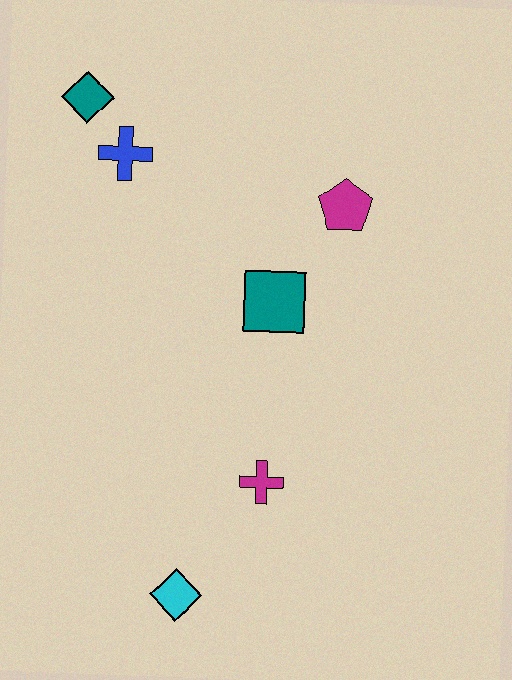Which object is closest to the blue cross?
The teal diamond is closest to the blue cross.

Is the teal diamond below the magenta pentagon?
No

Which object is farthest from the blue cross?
The cyan diamond is farthest from the blue cross.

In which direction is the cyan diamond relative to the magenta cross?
The cyan diamond is below the magenta cross.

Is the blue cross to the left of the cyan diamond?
Yes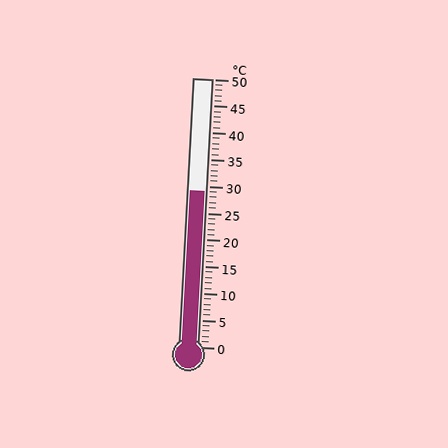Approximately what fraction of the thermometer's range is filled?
The thermometer is filled to approximately 60% of its range.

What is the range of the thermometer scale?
The thermometer scale ranges from 0°C to 50°C.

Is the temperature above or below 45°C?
The temperature is below 45°C.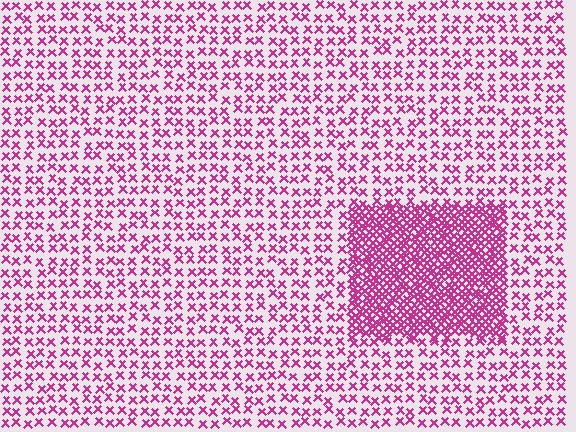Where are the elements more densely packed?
The elements are more densely packed inside the rectangle boundary.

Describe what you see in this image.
The image contains small magenta elements arranged at two different densities. A rectangle-shaped region is visible where the elements are more densely packed than the surrounding area.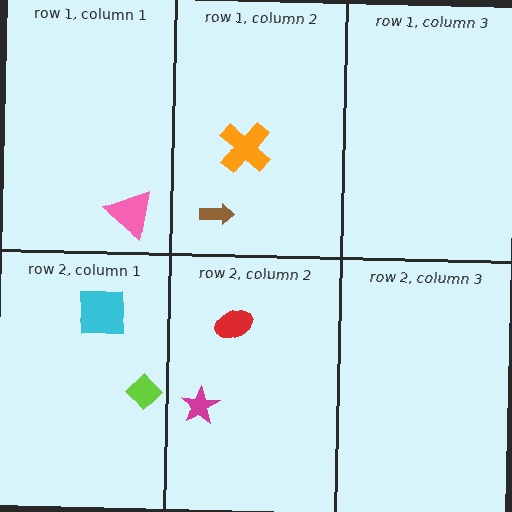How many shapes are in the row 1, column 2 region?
2.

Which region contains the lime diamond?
The row 2, column 1 region.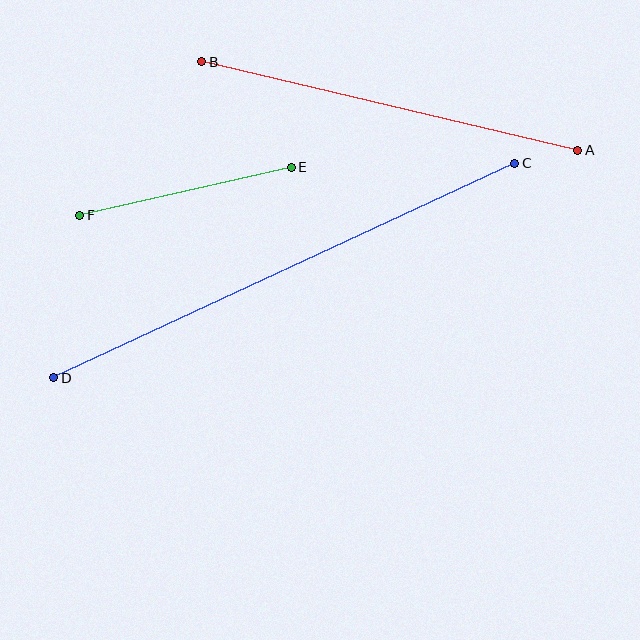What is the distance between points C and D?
The distance is approximately 508 pixels.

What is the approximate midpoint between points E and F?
The midpoint is at approximately (185, 191) pixels.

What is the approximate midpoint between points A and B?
The midpoint is at approximately (390, 106) pixels.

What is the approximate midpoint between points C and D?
The midpoint is at approximately (284, 270) pixels.